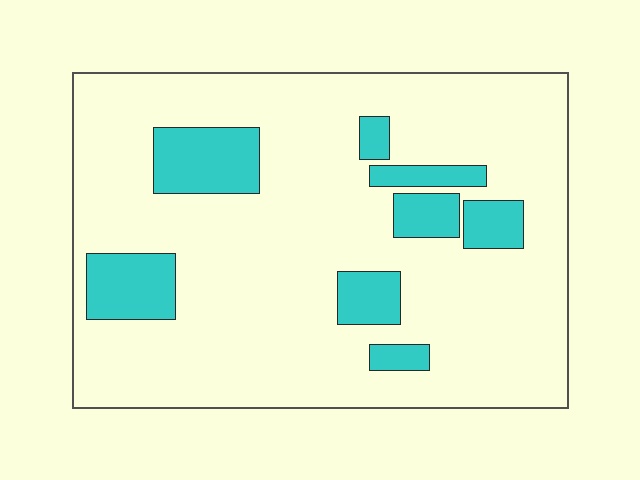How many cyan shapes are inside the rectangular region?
8.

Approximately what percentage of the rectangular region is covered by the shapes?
Approximately 15%.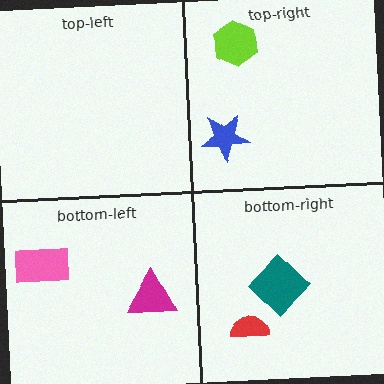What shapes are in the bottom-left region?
The magenta triangle, the pink rectangle.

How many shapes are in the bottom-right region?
2.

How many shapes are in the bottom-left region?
2.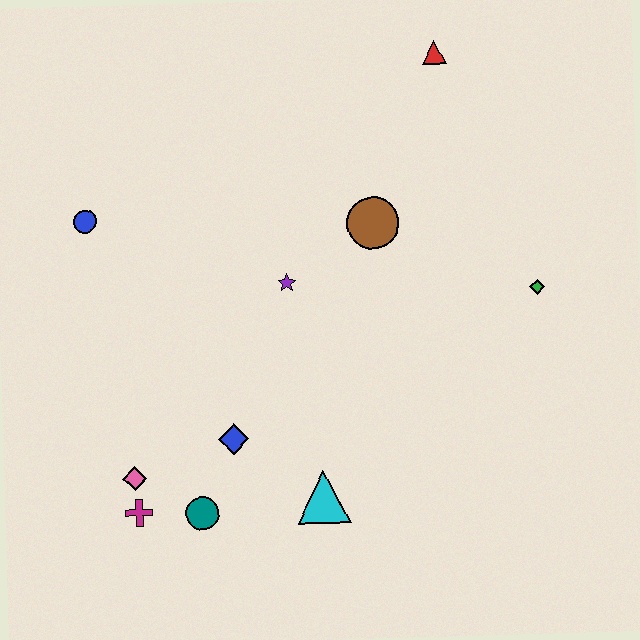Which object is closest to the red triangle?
The brown circle is closest to the red triangle.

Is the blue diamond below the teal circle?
No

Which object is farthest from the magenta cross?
The red triangle is farthest from the magenta cross.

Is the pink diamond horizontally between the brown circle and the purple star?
No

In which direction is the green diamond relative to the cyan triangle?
The green diamond is to the right of the cyan triangle.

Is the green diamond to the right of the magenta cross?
Yes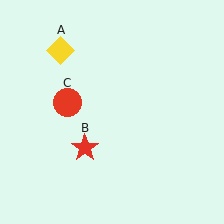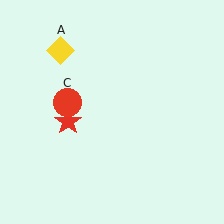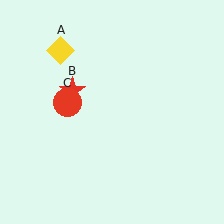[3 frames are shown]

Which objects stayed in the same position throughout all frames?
Yellow diamond (object A) and red circle (object C) remained stationary.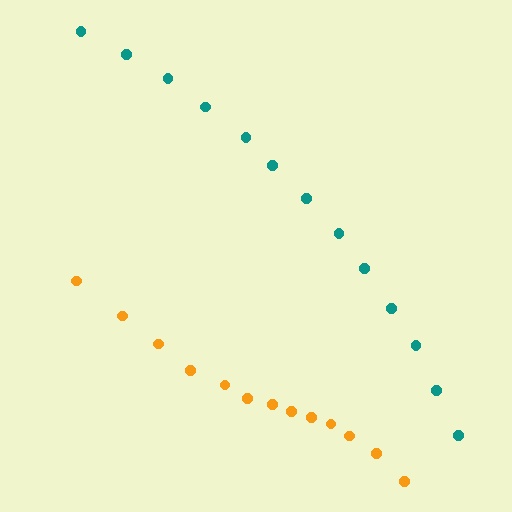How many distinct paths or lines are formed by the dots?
There are 2 distinct paths.